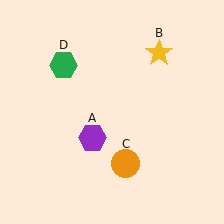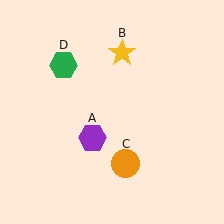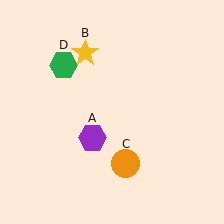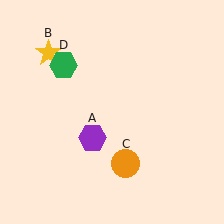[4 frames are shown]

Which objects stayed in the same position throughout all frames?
Purple hexagon (object A) and orange circle (object C) and green hexagon (object D) remained stationary.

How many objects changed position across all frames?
1 object changed position: yellow star (object B).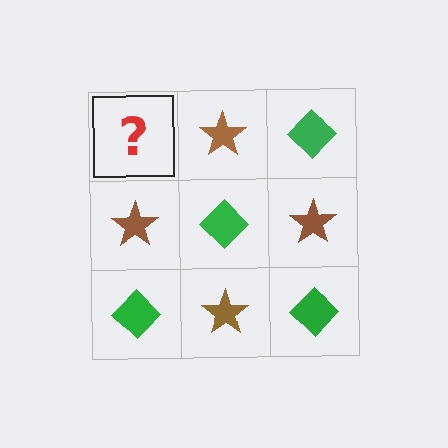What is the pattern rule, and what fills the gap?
The rule is that it alternates green diamond and brown star in a checkerboard pattern. The gap should be filled with a green diamond.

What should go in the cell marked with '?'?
The missing cell should contain a green diamond.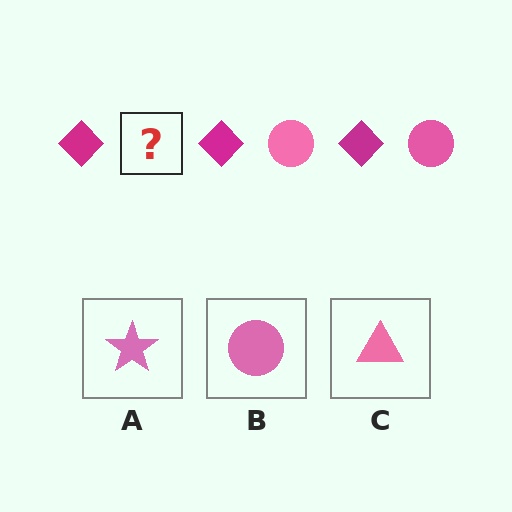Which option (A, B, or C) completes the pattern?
B.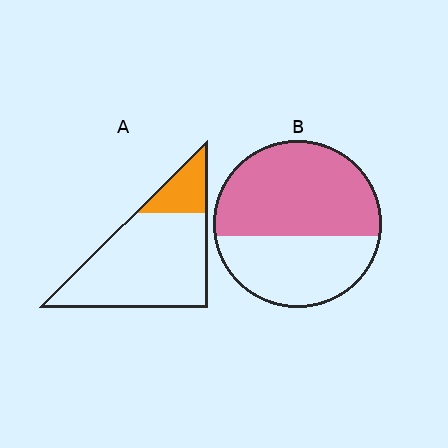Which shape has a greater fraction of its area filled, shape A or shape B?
Shape B.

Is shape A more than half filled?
No.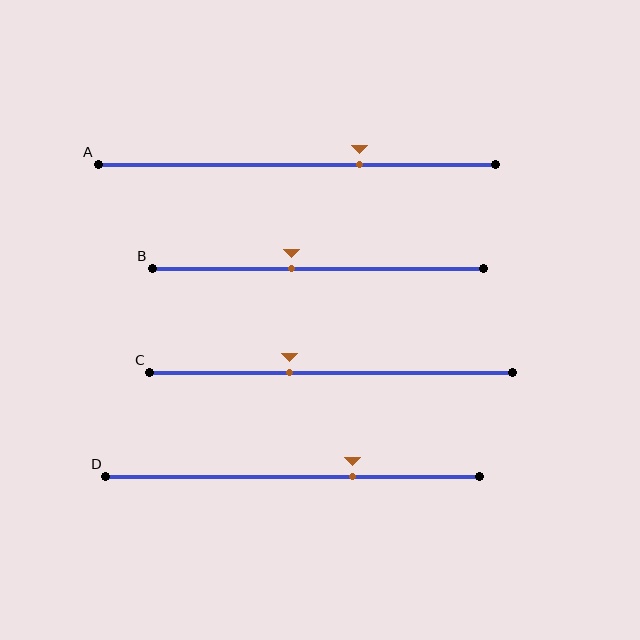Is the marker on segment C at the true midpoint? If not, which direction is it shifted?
No, the marker on segment C is shifted to the left by about 12% of the segment length.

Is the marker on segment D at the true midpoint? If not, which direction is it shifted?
No, the marker on segment D is shifted to the right by about 16% of the segment length.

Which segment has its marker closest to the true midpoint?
Segment B has its marker closest to the true midpoint.